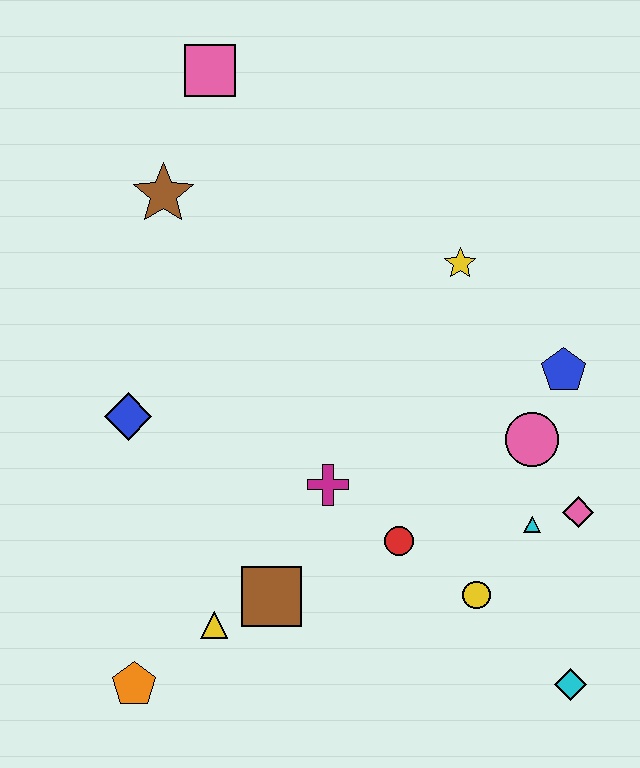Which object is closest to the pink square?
The brown star is closest to the pink square.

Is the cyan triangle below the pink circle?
Yes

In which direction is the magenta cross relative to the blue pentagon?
The magenta cross is to the left of the blue pentagon.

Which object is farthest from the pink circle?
The pink square is farthest from the pink circle.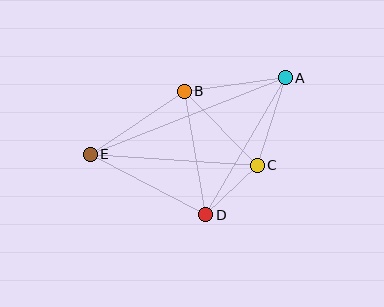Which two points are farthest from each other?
Points A and E are farthest from each other.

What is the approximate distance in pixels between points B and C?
The distance between B and C is approximately 104 pixels.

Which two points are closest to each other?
Points C and D are closest to each other.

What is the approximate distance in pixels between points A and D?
The distance between A and D is approximately 158 pixels.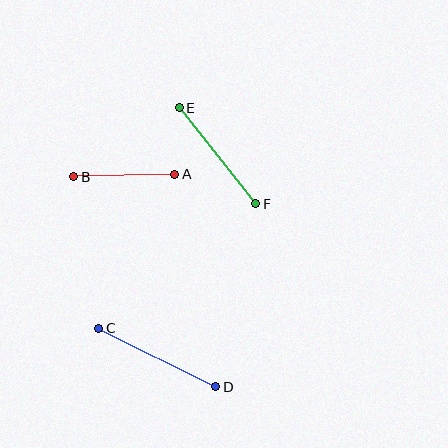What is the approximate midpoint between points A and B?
The midpoint is at approximately (124, 175) pixels.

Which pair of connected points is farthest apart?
Points C and D are farthest apart.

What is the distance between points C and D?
The distance is approximately 131 pixels.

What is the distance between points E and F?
The distance is approximately 123 pixels.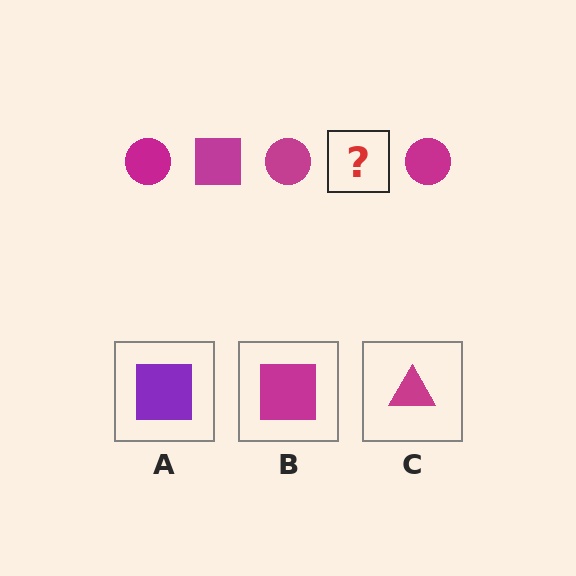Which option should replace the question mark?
Option B.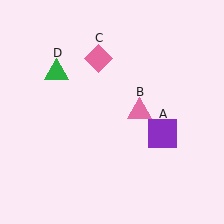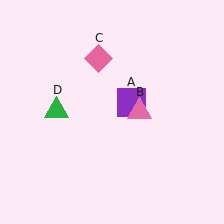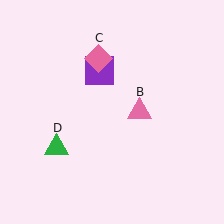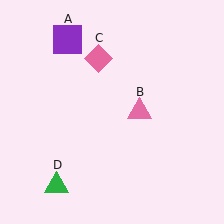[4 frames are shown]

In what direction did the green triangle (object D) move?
The green triangle (object D) moved down.